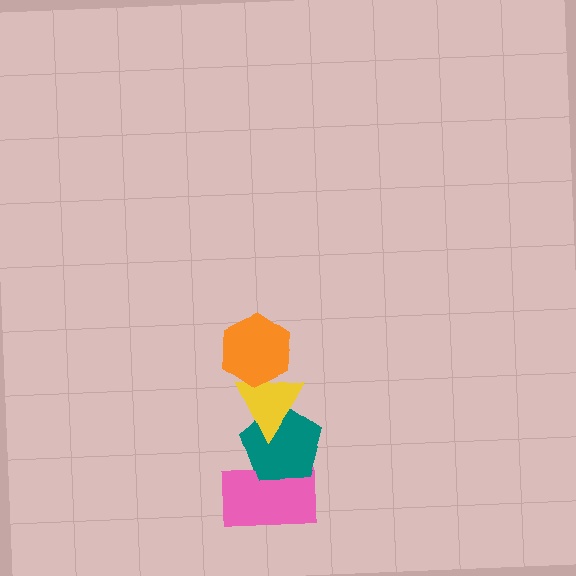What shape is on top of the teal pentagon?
The yellow triangle is on top of the teal pentagon.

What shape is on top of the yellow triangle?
The orange hexagon is on top of the yellow triangle.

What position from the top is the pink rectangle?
The pink rectangle is 4th from the top.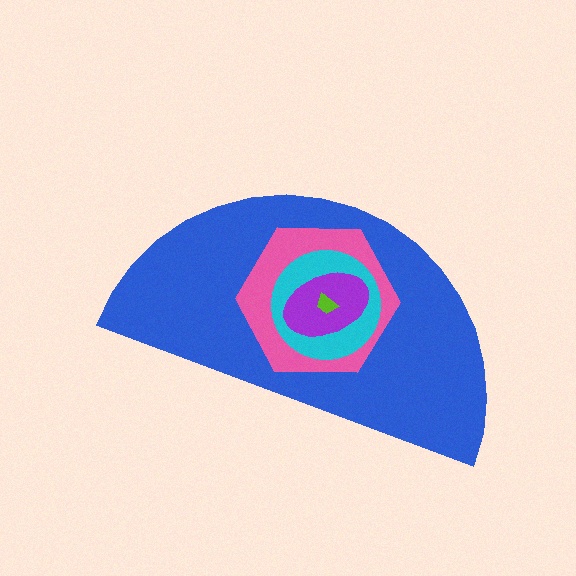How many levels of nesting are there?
5.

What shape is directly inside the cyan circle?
The purple ellipse.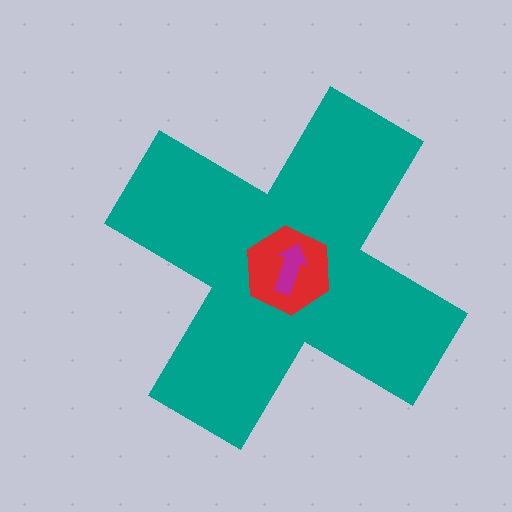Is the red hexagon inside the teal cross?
Yes.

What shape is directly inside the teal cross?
The red hexagon.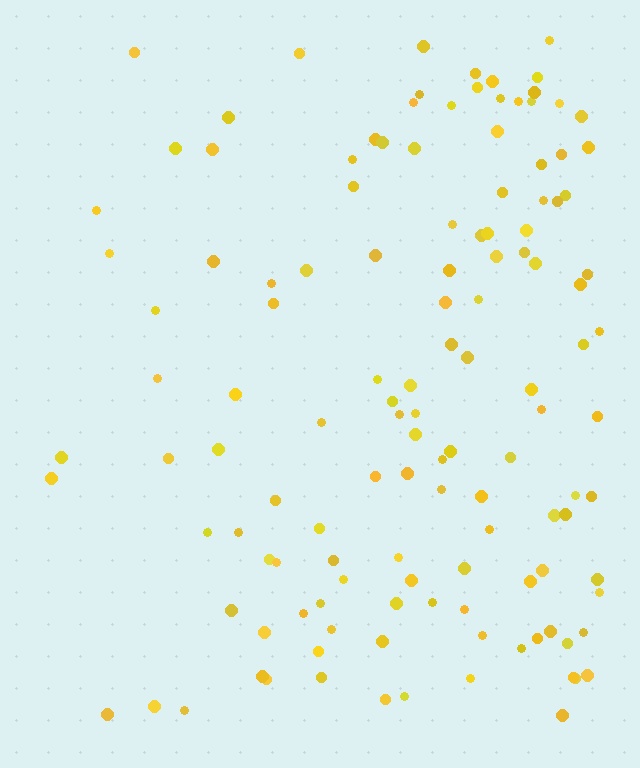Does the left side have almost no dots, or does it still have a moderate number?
Still a moderate number, just noticeably fewer than the right.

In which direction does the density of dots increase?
From left to right, with the right side densest.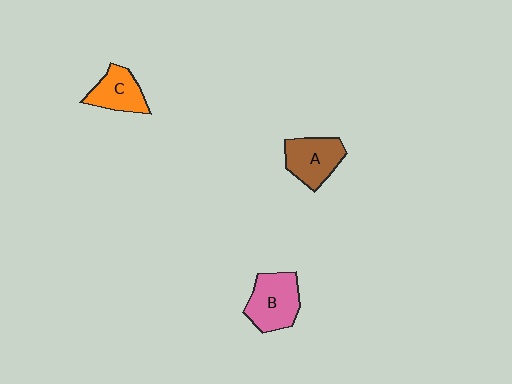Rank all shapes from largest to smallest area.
From largest to smallest: B (pink), A (brown), C (orange).